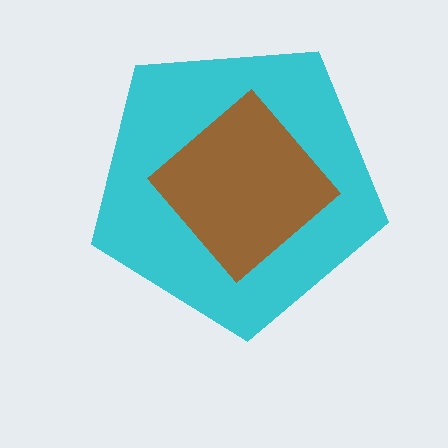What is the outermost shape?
The cyan pentagon.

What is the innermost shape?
The brown diamond.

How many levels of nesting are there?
2.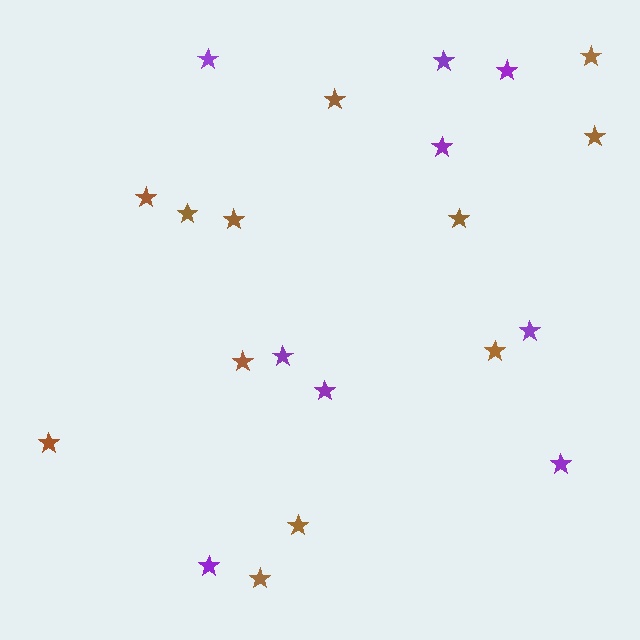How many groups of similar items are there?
There are 2 groups: one group of brown stars (12) and one group of purple stars (9).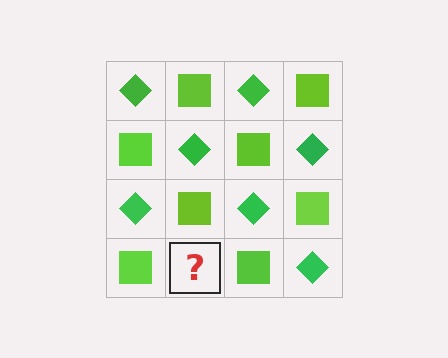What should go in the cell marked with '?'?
The missing cell should contain a green diamond.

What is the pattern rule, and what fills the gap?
The rule is that it alternates green diamond and lime square in a checkerboard pattern. The gap should be filled with a green diamond.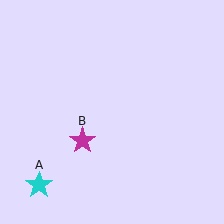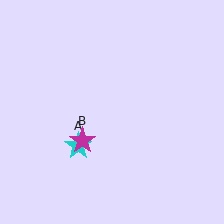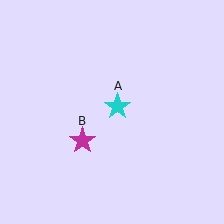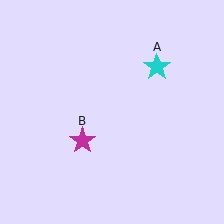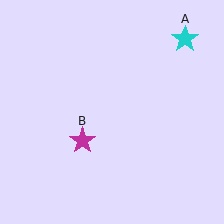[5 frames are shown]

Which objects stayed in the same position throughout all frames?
Magenta star (object B) remained stationary.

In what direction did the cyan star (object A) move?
The cyan star (object A) moved up and to the right.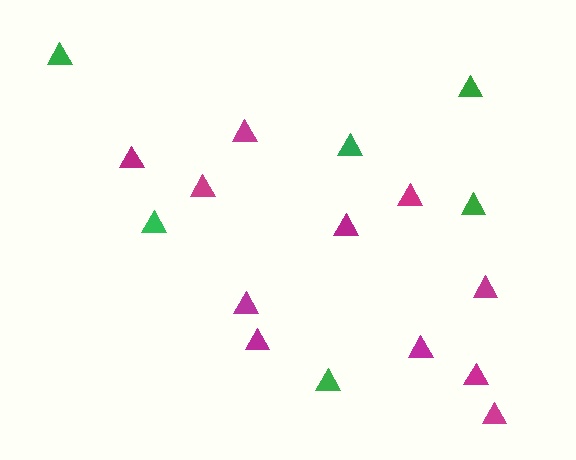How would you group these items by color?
There are 2 groups: one group of green triangles (6) and one group of magenta triangles (11).